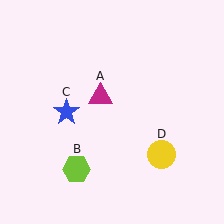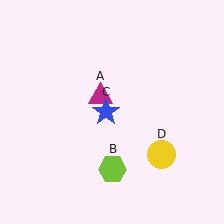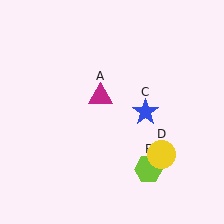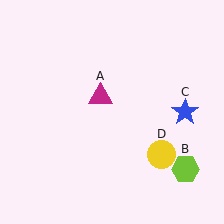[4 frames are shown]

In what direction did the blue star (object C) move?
The blue star (object C) moved right.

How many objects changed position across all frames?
2 objects changed position: lime hexagon (object B), blue star (object C).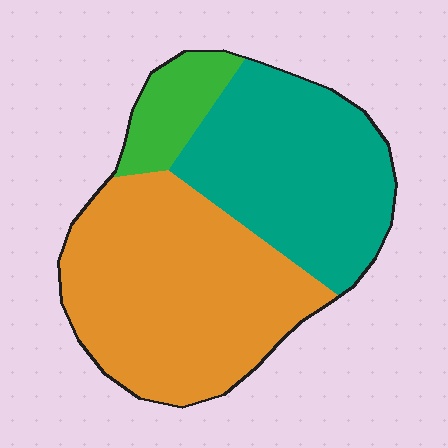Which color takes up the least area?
Green, at roughly 10%.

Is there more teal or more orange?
Orange.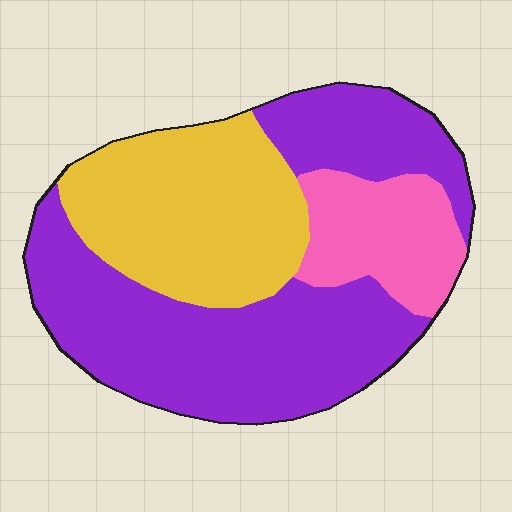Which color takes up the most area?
Purple, at roughly 55%.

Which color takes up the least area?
Pink, at roughly 15%.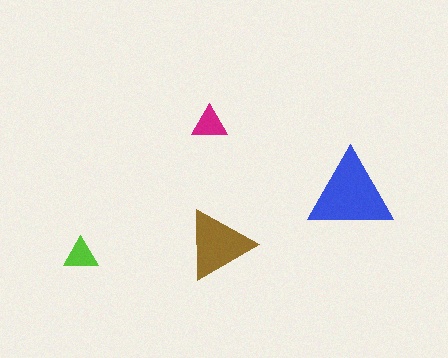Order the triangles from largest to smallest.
the blue one, the brown one, the magenta one, the lime one.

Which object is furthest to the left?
The lime triangle is leftmost.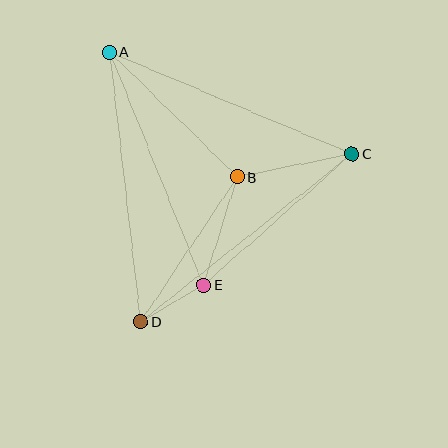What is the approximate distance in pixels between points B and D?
The distance between B and D is approximately 173 pixels.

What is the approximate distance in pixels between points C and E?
The distance between C and E is approximately 198 pixels.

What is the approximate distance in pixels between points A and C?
The distance between A and C is approximately 263 pixels.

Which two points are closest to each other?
Points D and E are closest to each other.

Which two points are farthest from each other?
Points A and D are farthest from each other.